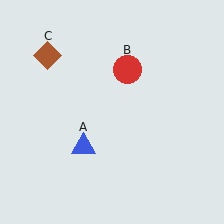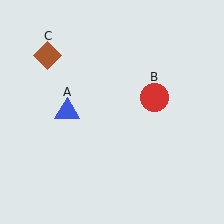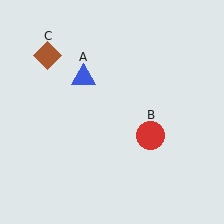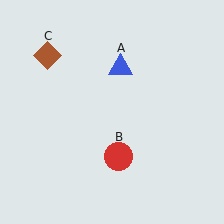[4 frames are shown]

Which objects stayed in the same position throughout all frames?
Brown diamond (object C) remained stationary.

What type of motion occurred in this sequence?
The blue triangle (object A), red circle (object B) rotated clockwise around the center of the scene.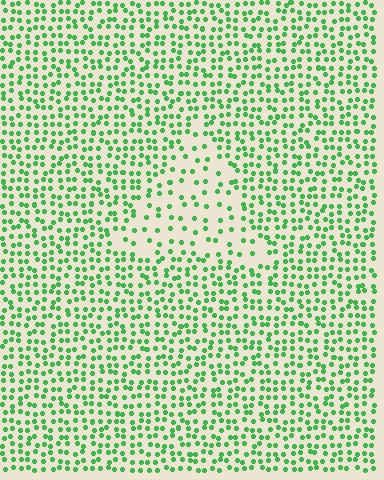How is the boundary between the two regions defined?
The boundary is defined by a change in element density (approximately 2.2x ratio). All elements are the same color, size, and shape.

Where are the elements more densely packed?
The elements are more densely packed outside the triangle boundary.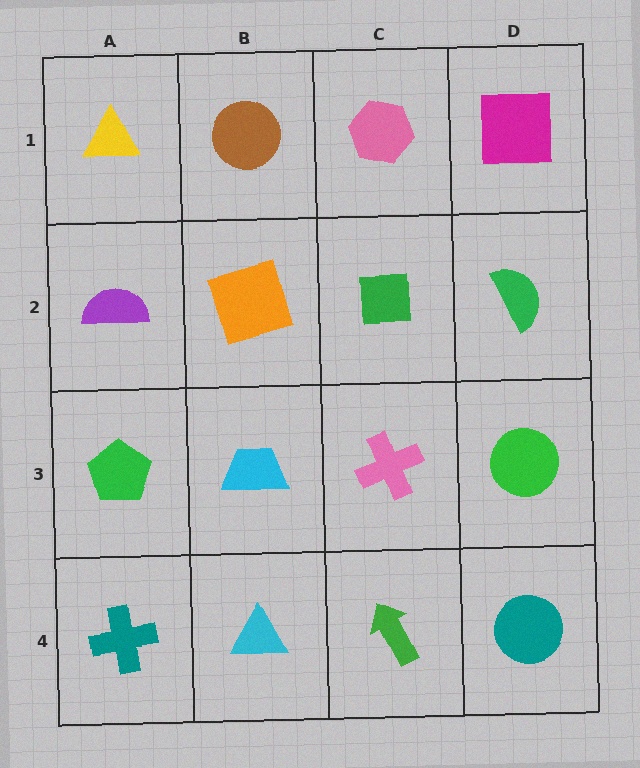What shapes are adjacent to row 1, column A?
A purple semicircle (row 2, column A), a brown circle (row 1, column B).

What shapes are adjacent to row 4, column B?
A cyan trapezoid (row 3, column B), a teal cross (row 4, column A), a green arrow (row 4, column C).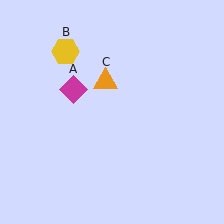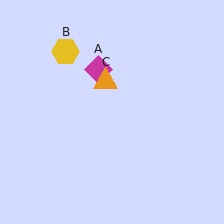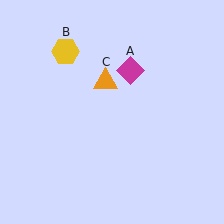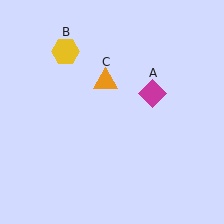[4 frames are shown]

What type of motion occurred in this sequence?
The magenta diamond (object A) rotated clockwise around the center of the scene.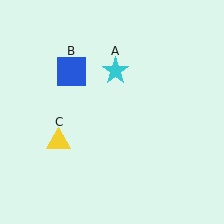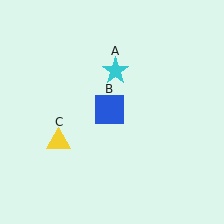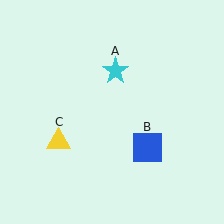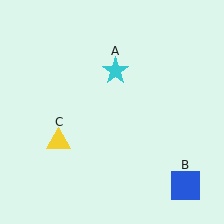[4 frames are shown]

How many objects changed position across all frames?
1 object changed position: blue square (object B).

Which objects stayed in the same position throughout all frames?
Cyan star (object A) and yellow triangle (object C) remained stationary.